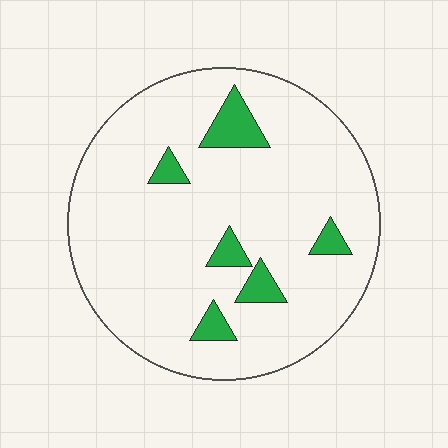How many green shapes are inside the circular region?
6.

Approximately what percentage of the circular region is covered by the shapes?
Approximately 10%.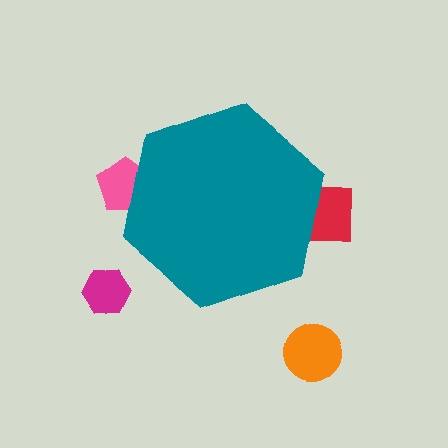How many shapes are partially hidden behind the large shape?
2 shapes are partially hidden.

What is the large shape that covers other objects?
A teal hexagon.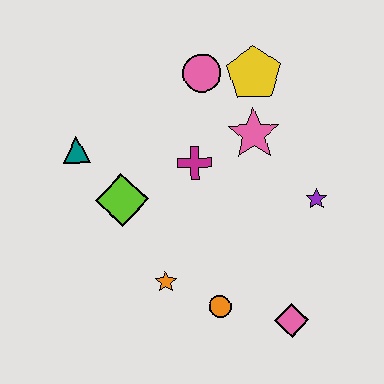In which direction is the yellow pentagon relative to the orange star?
The yellow pentagon is above the orange star.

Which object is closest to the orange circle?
The orange star is closest to the orange circle.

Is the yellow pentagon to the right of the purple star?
No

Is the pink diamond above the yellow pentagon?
No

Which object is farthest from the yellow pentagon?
The pink diamond is farthest from the yellow pentagon.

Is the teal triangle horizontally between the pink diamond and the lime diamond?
No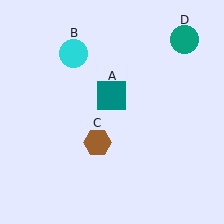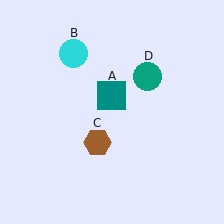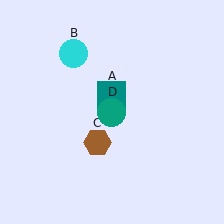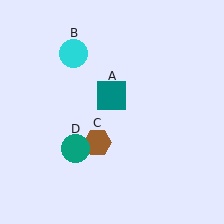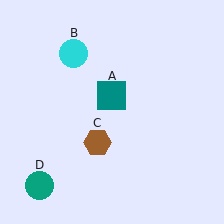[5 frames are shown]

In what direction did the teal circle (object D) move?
The teal circle (object D) moved down and to the left.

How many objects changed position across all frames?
1 object changed position: teal circle (object D).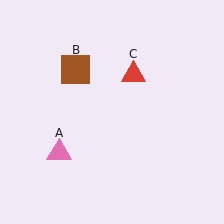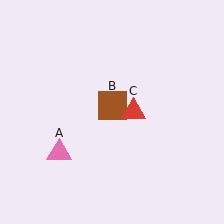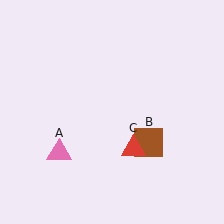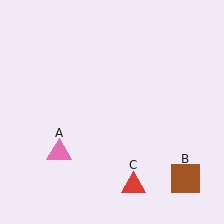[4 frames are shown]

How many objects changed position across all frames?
2 objects changed position: brown square (object B), red triangle (object C).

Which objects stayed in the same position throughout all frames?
Pink triangle (object A) remained stationary.